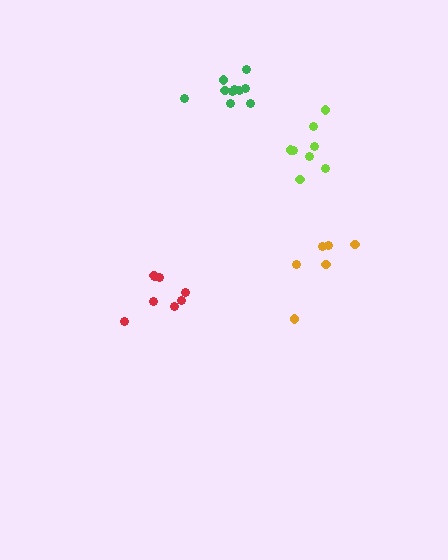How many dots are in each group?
Group 1: 6 dots, Group 2: 8 dots, Group 3: 8 dots, Group 4: 10 dots (32 total).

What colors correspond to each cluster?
The clusters are colored: orange, red, lime, green.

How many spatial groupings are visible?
There are 4 spatial groupings.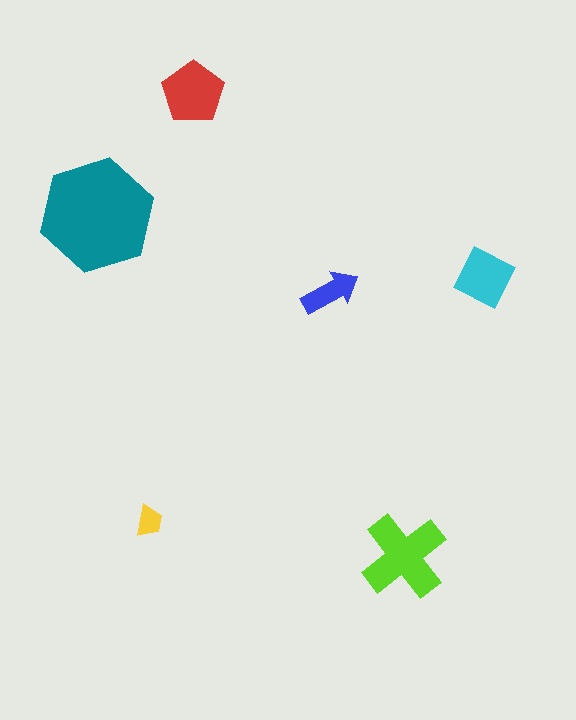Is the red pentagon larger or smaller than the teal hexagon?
Smaller.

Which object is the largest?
The teal hexagon.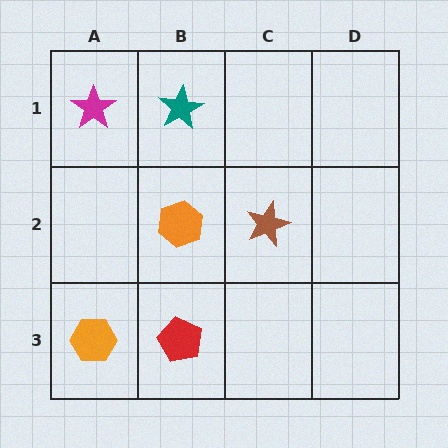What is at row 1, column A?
A magenta star.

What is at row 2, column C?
A brown star.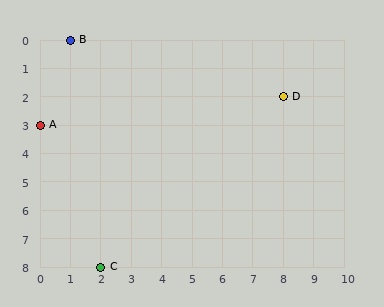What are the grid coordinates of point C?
Point C is at grid coordinates (2, 8).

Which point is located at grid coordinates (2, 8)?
Point C is at (2, 8).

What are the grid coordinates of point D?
Point D is at grid coordinates (8, 2).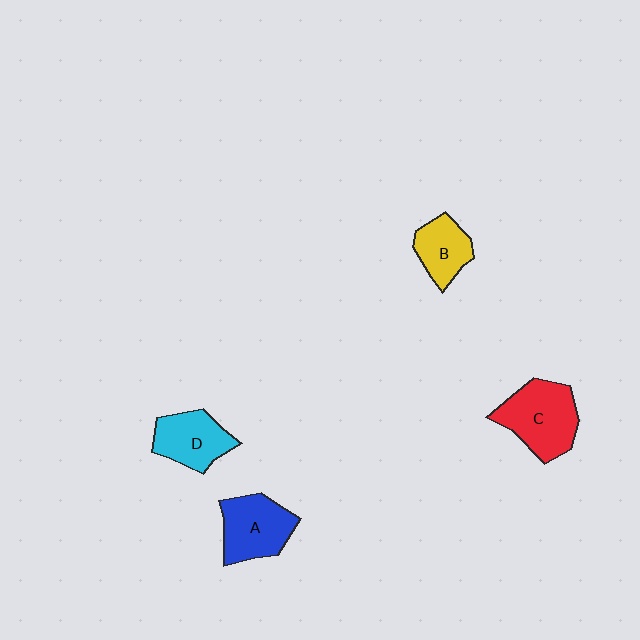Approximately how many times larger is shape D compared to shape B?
Approximately 1.2 times.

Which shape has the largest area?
Shape C (red).